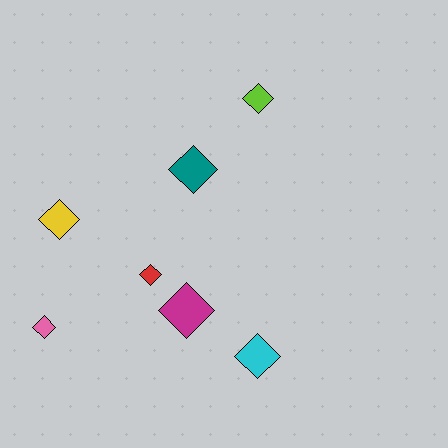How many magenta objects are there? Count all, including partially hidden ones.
There is 1 magenta object.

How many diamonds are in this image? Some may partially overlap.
There are 7 diamonds.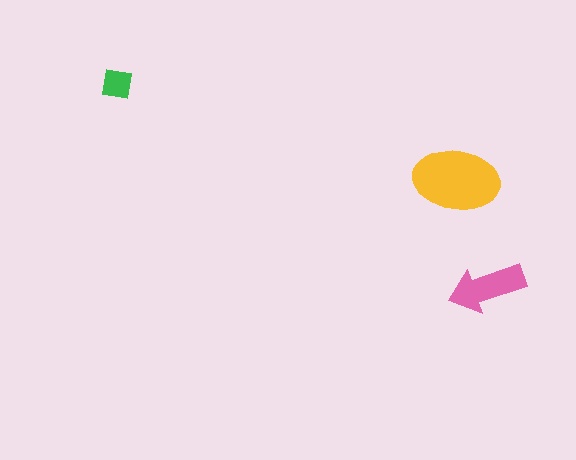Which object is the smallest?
The green square.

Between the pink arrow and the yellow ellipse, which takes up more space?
The yellow ellipse.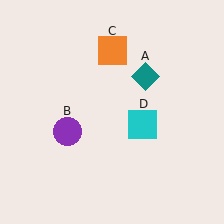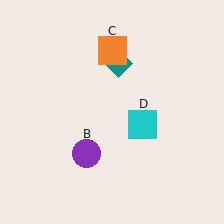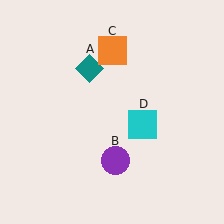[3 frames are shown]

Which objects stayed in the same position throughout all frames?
Orange square (object C) and cyan square (object D) remained stationary.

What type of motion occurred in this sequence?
The teal diamond (object A), purple circle (object B) rotated counterclockwise around the center of the scene.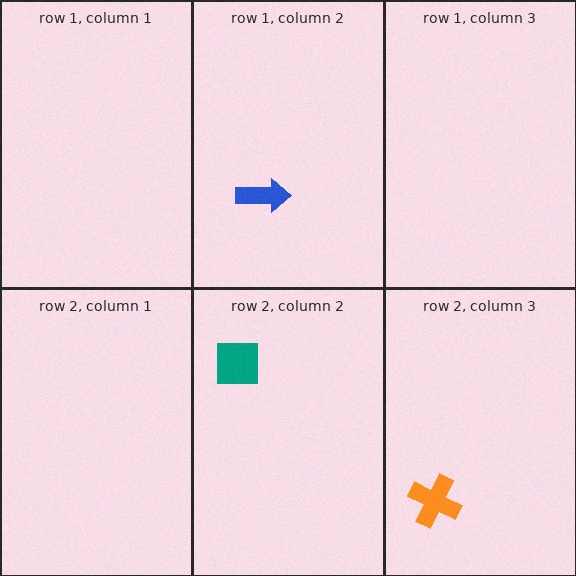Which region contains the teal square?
The row 2, column 2 region.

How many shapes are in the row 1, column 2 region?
1.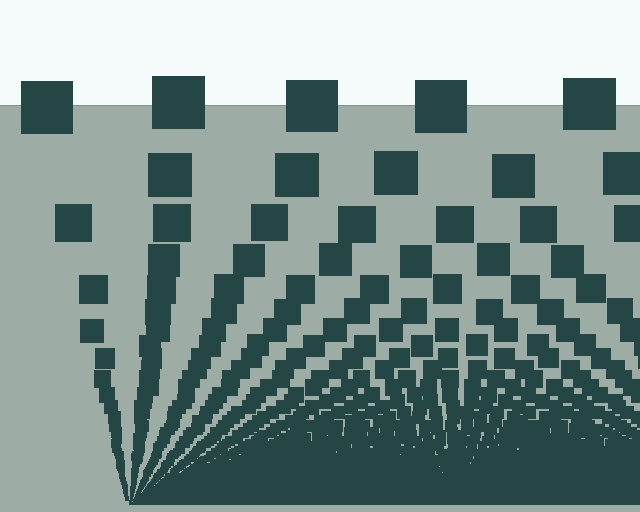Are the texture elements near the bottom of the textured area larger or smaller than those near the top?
Smaller. The gradient is inverted — elements near the bottom are smaller and denser.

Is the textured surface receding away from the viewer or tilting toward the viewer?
The surface appears to tilt toward the viewer. Texture elements get larger and sparser toward the top.